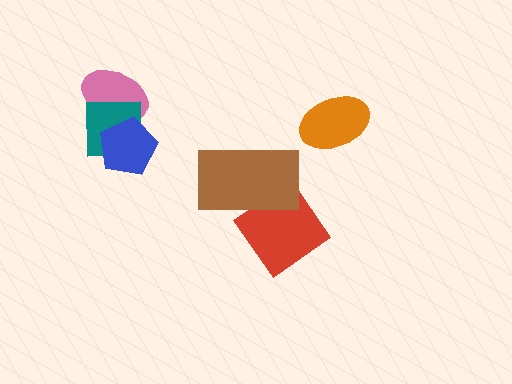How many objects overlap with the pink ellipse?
2 objects overlap with the pink ellipse.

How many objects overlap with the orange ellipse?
0 objects overlap with the orange ellipse.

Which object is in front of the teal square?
The blue pentagon is in front of the teal square.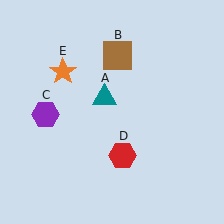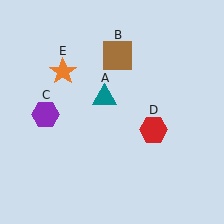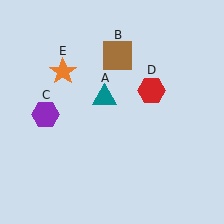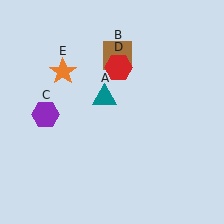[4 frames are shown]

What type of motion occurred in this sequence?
The red hexagon (object D) rotated counterclockwise around the center of the scene.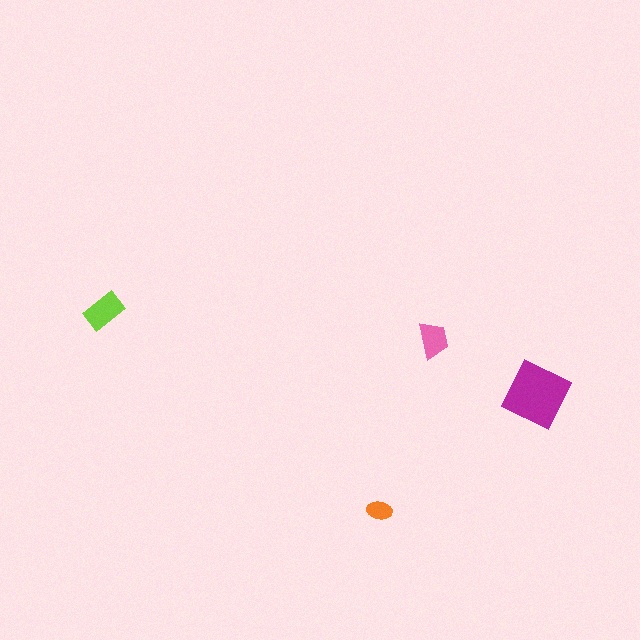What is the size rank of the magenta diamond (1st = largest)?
1st.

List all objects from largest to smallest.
The magenta diamond, the lime rectangle, the pink trapezoid, the orange ellipse.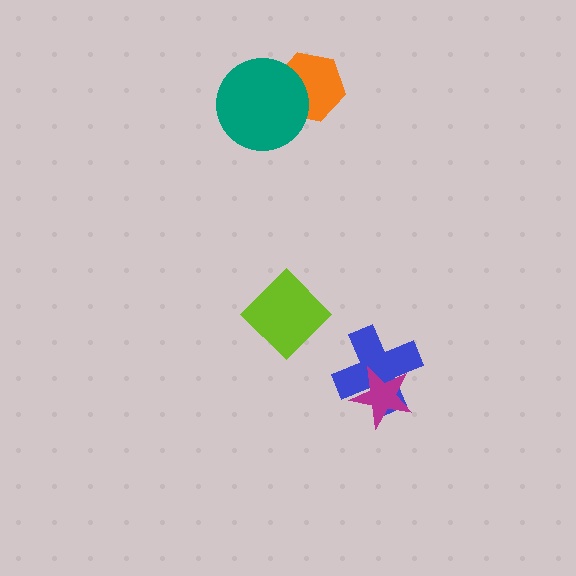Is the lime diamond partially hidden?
No, no other shape covers it.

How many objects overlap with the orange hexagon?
1 object overlaps with the orange hexagon.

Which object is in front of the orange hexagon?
The teal circle is in front of the orange hexagon.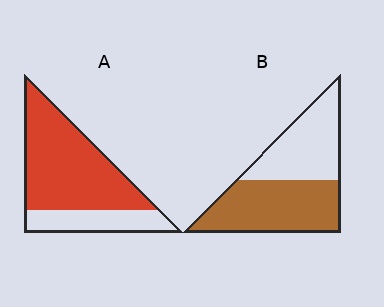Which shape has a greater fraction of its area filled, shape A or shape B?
Shape A.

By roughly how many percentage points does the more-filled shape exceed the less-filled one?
By roughly 20 percentage points (A over B).